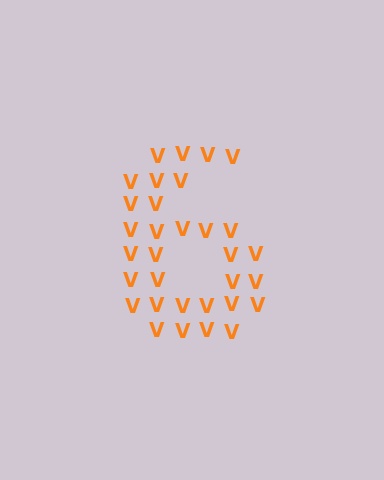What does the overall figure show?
The overall figure shows the digit 6.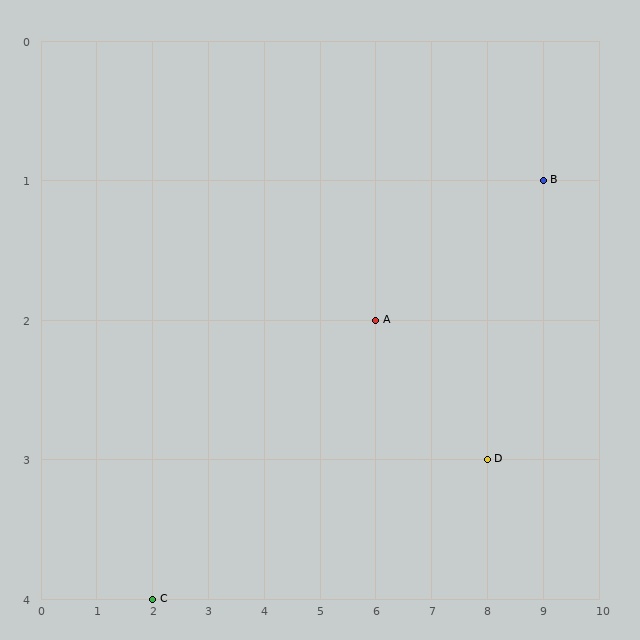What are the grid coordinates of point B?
Point B is at grid coordinates (9, 1).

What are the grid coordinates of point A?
Point A is at grid coordinates (6, 2).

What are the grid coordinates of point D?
Point D is at grid coordinates (8, 3).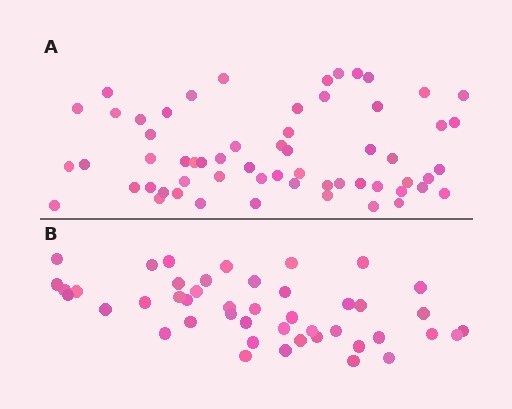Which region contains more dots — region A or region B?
Region A (the top region) has more dots.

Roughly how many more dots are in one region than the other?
Region A has approximately 15 more dots than region B.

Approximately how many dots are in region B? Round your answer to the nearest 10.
About 40 dots. (The exact count is 45, which rounds to 40.)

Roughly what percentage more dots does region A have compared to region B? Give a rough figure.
About 35% more.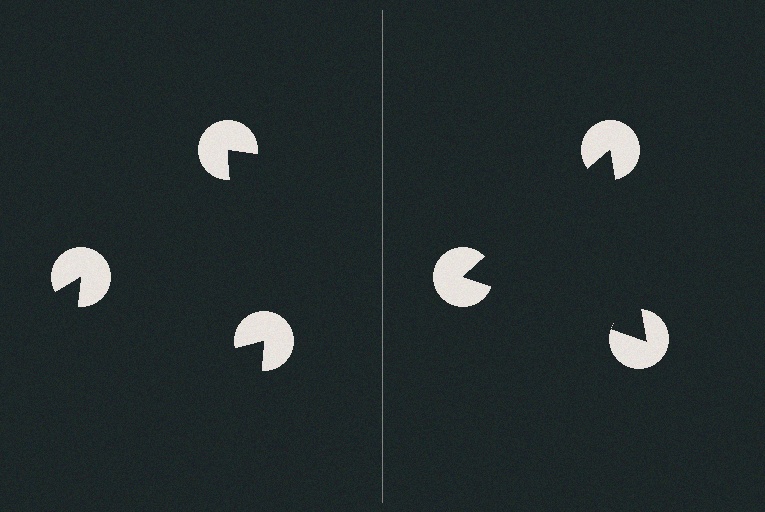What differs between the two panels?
The pac-man discs are positioned identically on both sides; only the wedge orientations differ. On the right they align to a triangle; on the left they are misaligned.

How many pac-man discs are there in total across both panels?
6 — 3 on each side.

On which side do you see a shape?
An illusory triangle appears on the right side. On the left side the wedge cuts are rotated, so no coherent shape forms.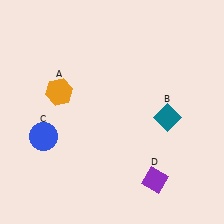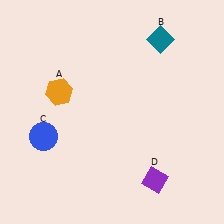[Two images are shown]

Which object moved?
The teal diamond (B) moved up.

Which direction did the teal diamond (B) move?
The teal diamond (B) moved up.